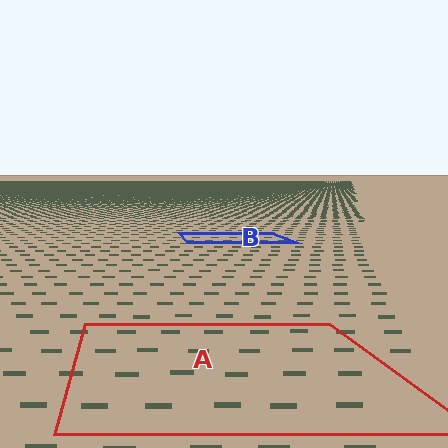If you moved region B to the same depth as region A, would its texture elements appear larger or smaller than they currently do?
They would appear larger. At a closer depth, the same texture elements are projected at a bigger on-screen size.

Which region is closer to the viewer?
Region A is closer. The texture elements there are larger and more spread out.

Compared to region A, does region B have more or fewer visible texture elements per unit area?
Region B has more texture elements per unit area — they are packed more densely because it is farther away.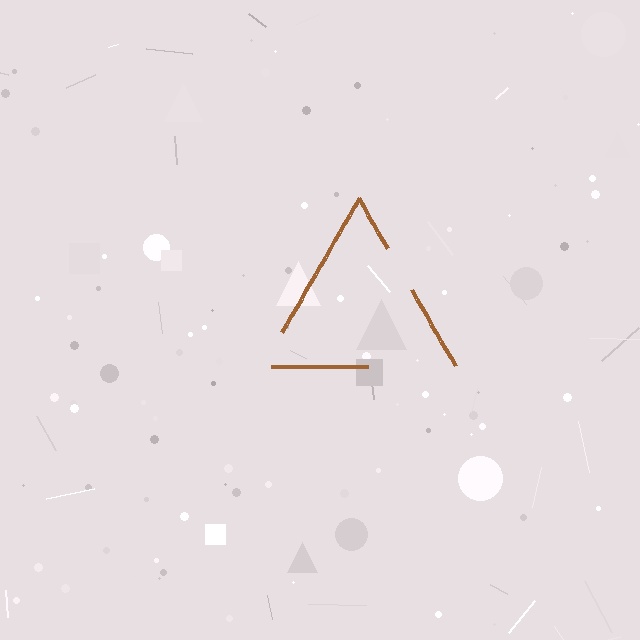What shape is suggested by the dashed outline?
The dashed outline suggests a triangle.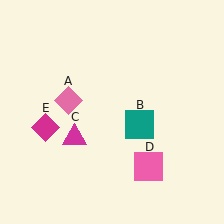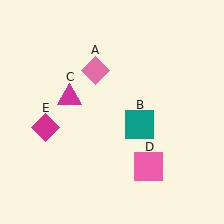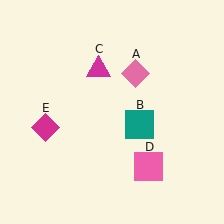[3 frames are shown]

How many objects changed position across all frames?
2 objects changed position: pink diamond (object A), magenta triangle (object C).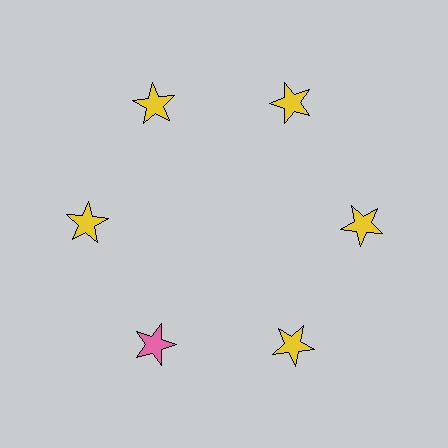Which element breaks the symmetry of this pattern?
The pink star at roughly the 7 o'clock position breaks the symmetry. All other shapes are yellow stars.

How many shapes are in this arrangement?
There are 6 shapes arranged in a ring pattern.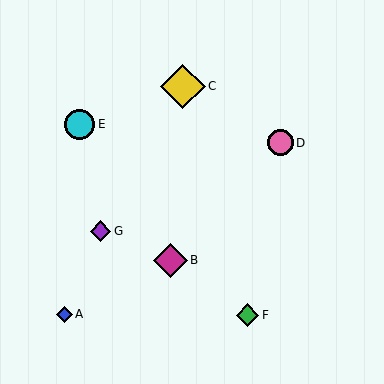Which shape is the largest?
The yellow diamond (labeled C) is the largest.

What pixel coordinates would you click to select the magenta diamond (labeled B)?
Click at (170, 261) to select the magenta diamond B.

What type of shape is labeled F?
Shape F is a green diamond.